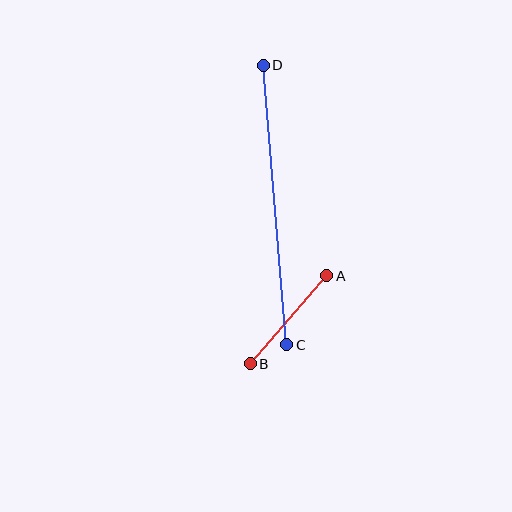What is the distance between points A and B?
The distance is approximately 117 pixels.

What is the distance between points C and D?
The distance is approximately 281 pixels.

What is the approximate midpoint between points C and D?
The midpoint is at approximately (275, 205) pixels.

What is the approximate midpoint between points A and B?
The midpoint is at approximately (288, 320) pixels.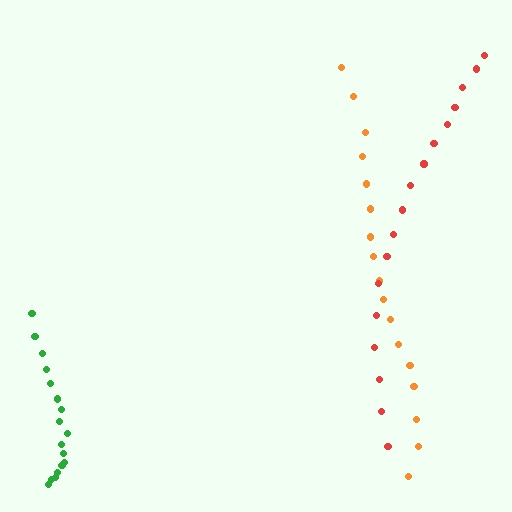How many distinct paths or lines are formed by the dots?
There are 3 distinct paths.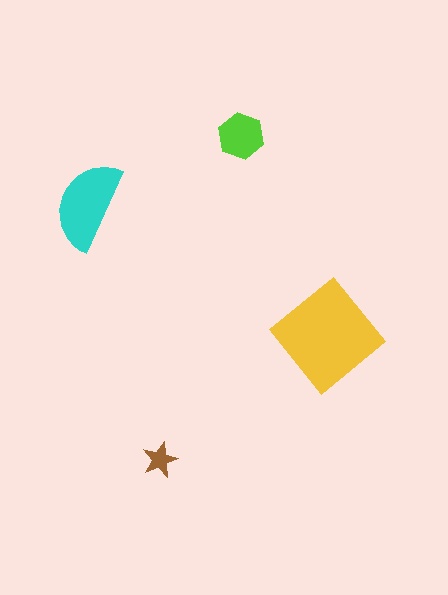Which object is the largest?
The yellow diamond.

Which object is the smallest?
The brown star.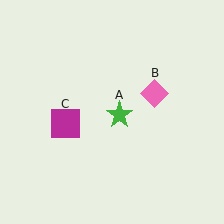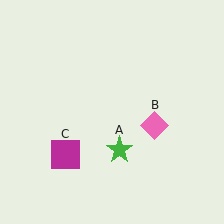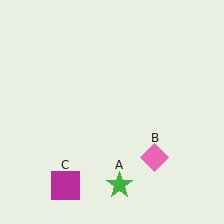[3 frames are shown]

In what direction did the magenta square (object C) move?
The magenta square (object C) moved down.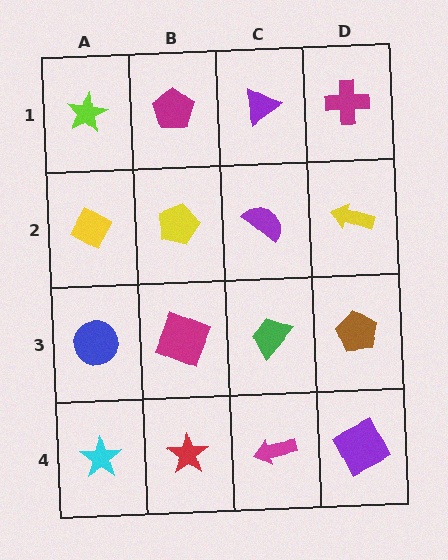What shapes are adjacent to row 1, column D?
A yellow arrow (row 2, column D), a purple triangle (row 1, column C).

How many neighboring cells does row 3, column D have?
3.